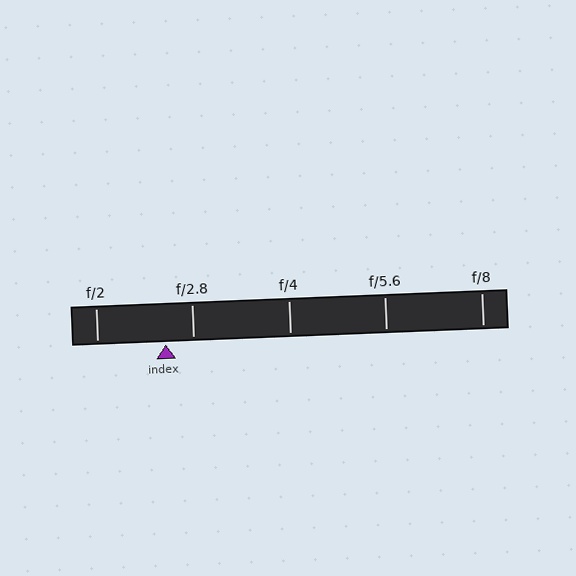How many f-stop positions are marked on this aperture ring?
There are 5 f-stop positions marked.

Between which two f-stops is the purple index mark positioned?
The index mark is between f/2 and f/2.8.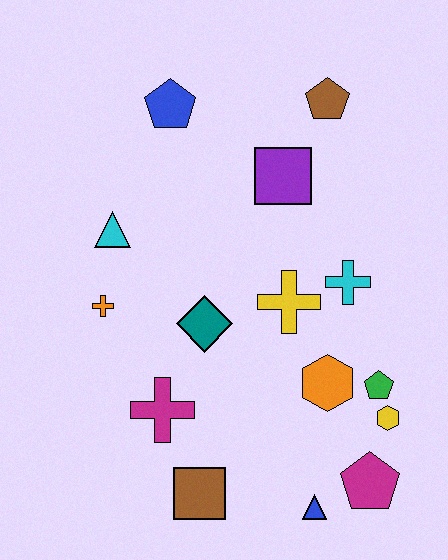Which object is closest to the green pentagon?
The yellow hexagon is closest to the green pentagon.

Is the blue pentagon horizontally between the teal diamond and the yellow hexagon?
No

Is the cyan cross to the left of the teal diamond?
No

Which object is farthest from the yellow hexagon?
The blue pentagon is farthest from the yellow hexagon.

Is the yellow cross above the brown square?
Yes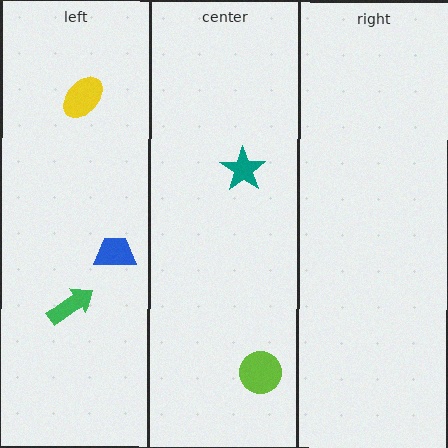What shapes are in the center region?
The teal star, the lime circle.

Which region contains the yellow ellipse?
The left region.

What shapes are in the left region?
The yellow ellipse, the blue trapezoid, the green arrow.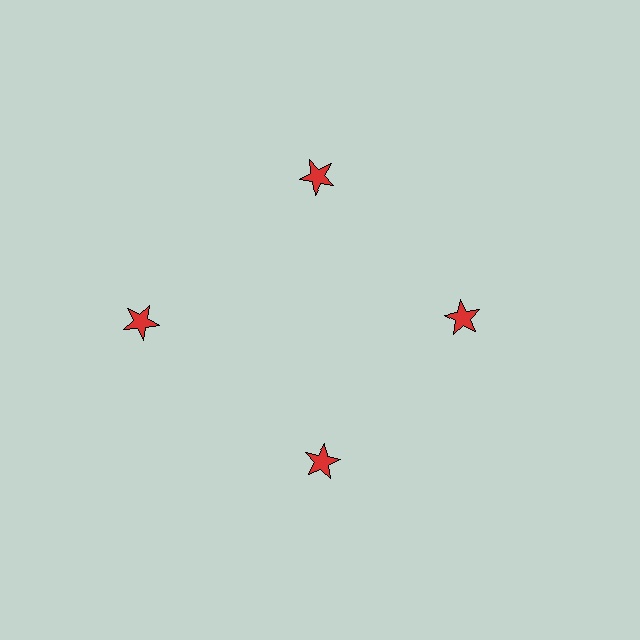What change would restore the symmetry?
The symmetry would be restored by moving it inward, back onto the ring so that all 4 stars sit at equal angles and equal distance from the center.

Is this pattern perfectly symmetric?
No. The 4 red stars are arranged in a ring, but one element near the 9 o'clock position is pushed outward from the center, breaking the 4-fold rotational symmetry.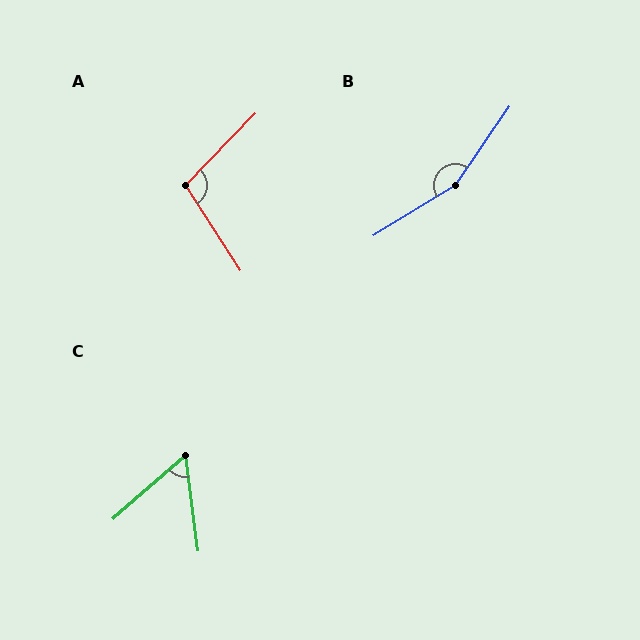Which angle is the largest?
B, at approximately 156 degrees.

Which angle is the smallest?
C, at approximately 57 degrees.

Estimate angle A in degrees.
Approximately 103 degrees.